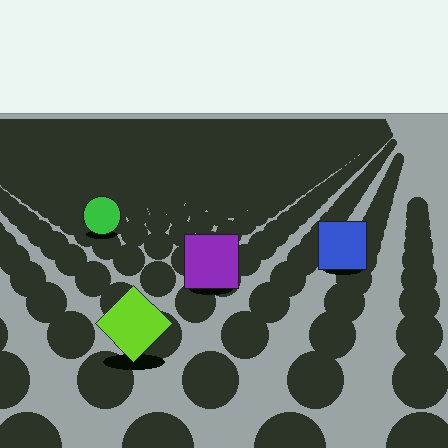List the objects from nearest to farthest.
From nearest to farthest: the lime diamond, the purple square, the blue square, the green circle.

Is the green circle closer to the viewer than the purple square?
No. The purple square is closer — you can tell from the texture gradient: the ground texture is coarser near it.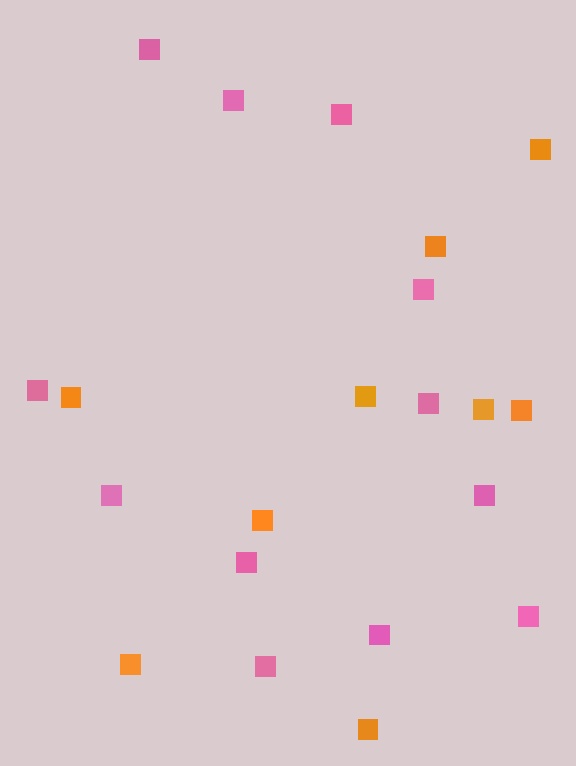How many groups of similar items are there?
There are 2 groups: one group of pink squares (12) and one group of orange squares (9).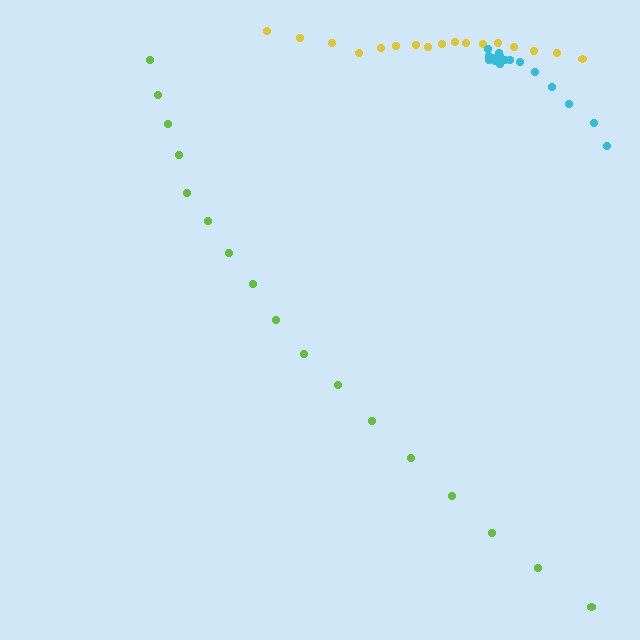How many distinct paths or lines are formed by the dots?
There are 3 distinct paths.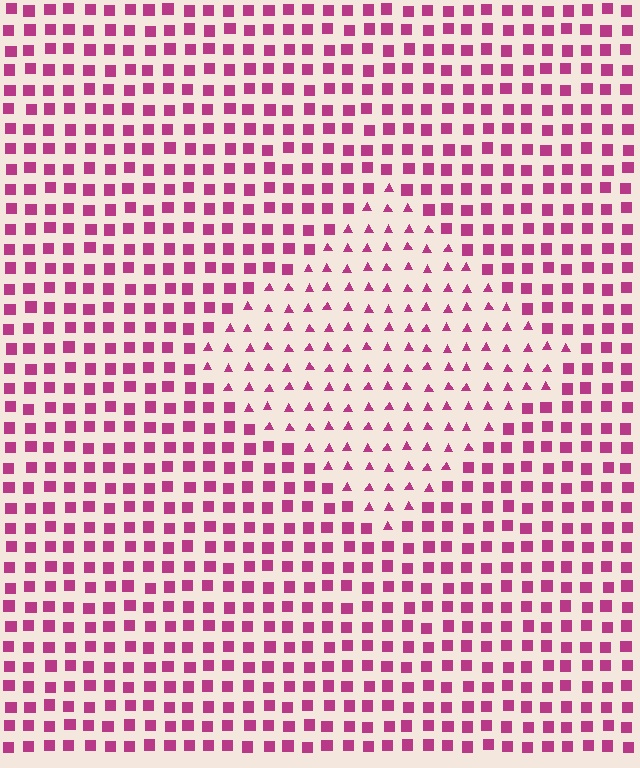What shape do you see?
I see a diamond.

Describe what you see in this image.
The image is filled with small magenta elements arranged in a uniform grid. A diamond-shaped region contains triangles, while the surrounding area contains squares. The boundary is defined purely by the change in element shape.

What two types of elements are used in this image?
The image uses triangles inside the diamond region and squares outside it.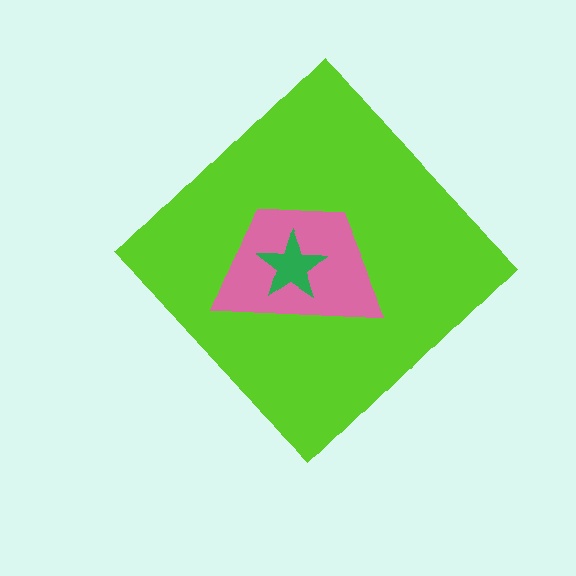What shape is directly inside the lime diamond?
The pink trapezoid.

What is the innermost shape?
The green star.